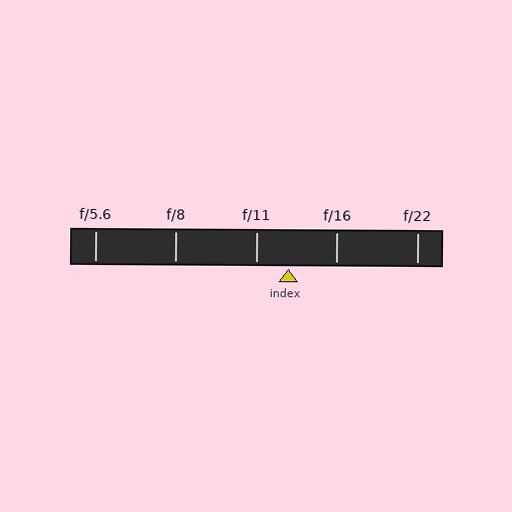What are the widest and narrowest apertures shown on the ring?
The widest aperture shown is f/5.6 and the narrowest is f/22.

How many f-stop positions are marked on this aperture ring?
There are 5 f-stop positions marked.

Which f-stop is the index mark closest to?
The index mark is closest to f/11.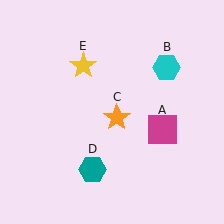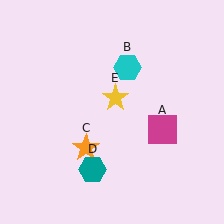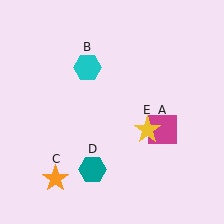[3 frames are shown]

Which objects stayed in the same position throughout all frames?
Magenta square (object A) and teal hexagon (object D) remained stationary.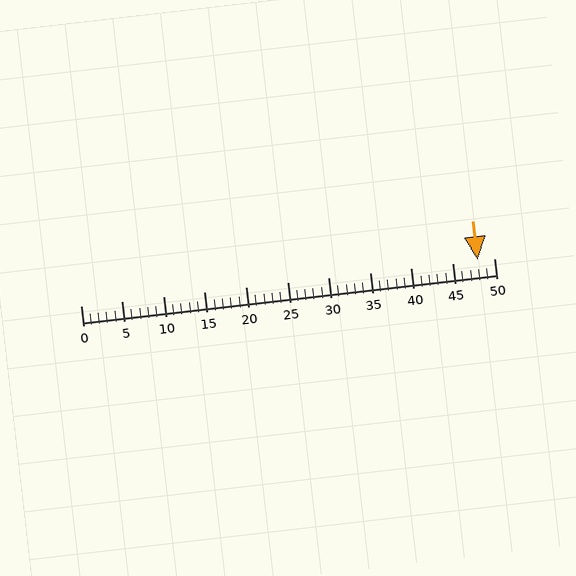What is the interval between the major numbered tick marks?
The major tick marks are spaced 5 units apart.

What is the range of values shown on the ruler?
The ruler shows values from 0 to 50.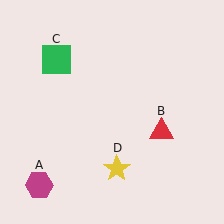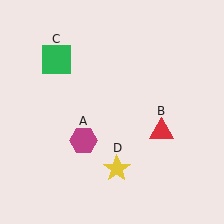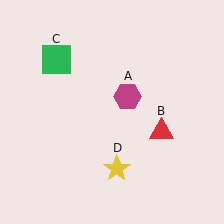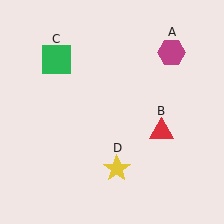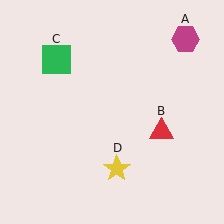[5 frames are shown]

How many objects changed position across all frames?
1 object changed position: magenta hexagon (object A).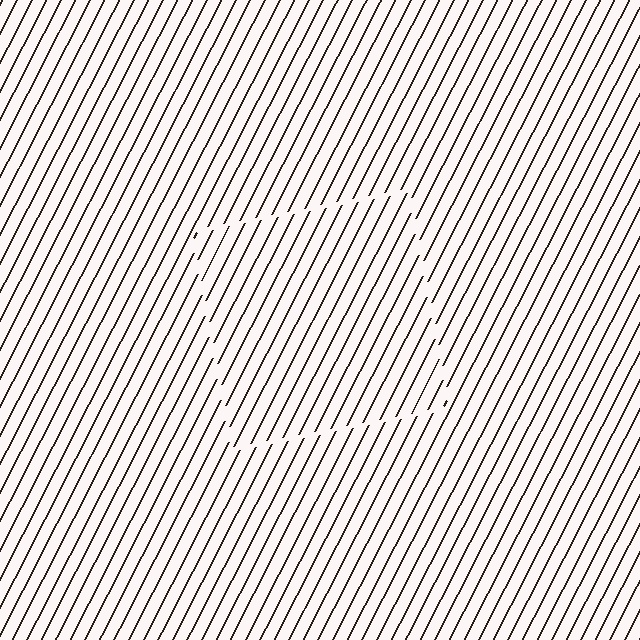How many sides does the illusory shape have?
4 sides — the line-ends trace a square.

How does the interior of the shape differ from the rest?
The interior of the shape contains the same grating, shifted by half a period — the contour is defined by the phase discontinuity where line-ends from the inner and outer gratings abut.